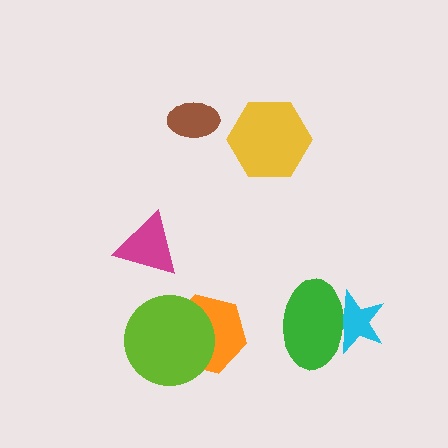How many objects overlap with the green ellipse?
1 object overlaps with the green ellipse.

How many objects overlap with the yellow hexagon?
0 objects overlap with the yellow hexagon.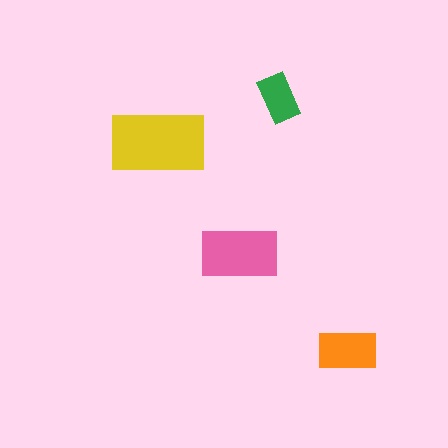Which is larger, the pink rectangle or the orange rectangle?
The pink one.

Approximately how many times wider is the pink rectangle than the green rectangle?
About 1.5 times wider.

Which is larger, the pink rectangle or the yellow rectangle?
The yellow one.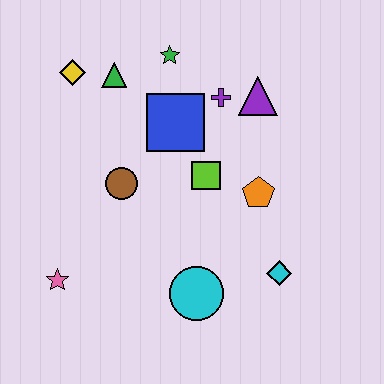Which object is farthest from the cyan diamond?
The yellow diamond is farthest from the cyan diamond.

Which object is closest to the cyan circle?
The cyan diamond is closest to the cyan circle.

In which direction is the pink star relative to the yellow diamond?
The pink star is below the yellow diamond.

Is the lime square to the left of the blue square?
No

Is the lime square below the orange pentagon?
No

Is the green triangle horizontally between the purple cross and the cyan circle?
No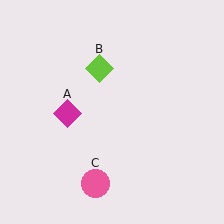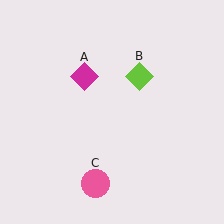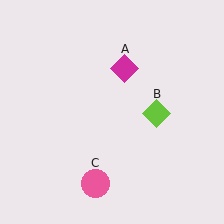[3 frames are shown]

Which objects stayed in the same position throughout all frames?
Pink circle (object C) remained stationary.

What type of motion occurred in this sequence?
The magenta diamond (object A), lime diamond (object B) rotated clockwise around the center of the scene.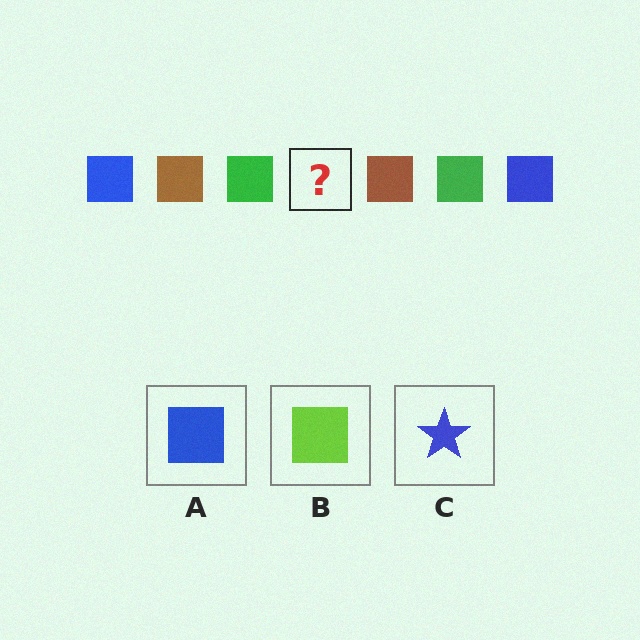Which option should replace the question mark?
Option A.